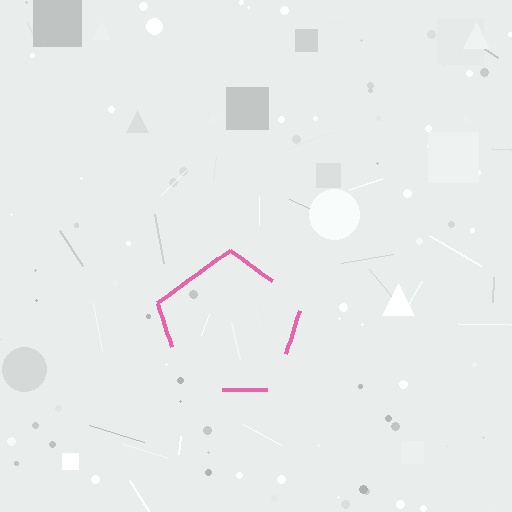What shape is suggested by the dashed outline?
The dashed outline suggests a pentagon.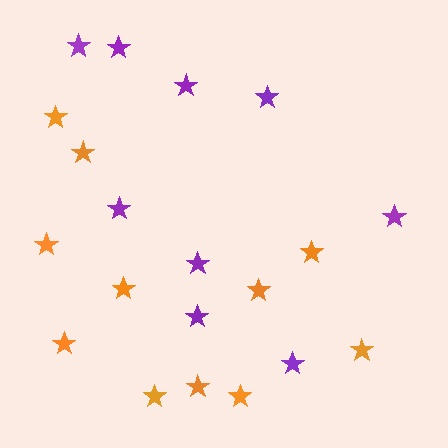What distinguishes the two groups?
There are 2 groups: one group of purple stars (9) and one group of orange stars (11).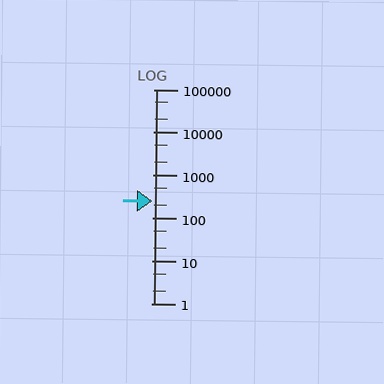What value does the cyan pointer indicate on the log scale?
The pointer indicates approximately 250.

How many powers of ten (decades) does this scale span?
The scale spans 5 decades, from 1 to 100000.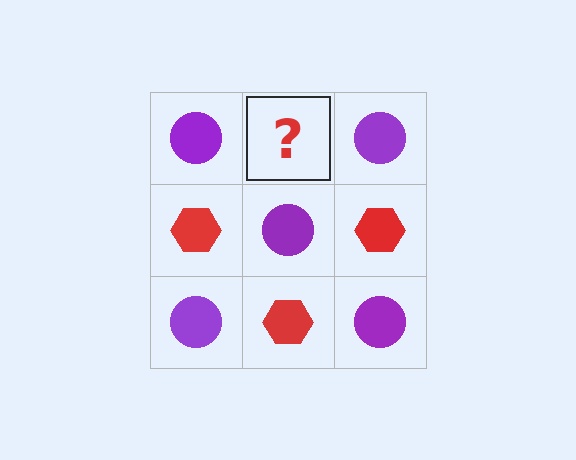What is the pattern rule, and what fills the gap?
The rule is that it alternates purple circle and red hexagon in a checkerboard pattern. The gap should be filled with a red hexagon.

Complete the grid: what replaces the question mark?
The question mark should be replaced with a red hexagon.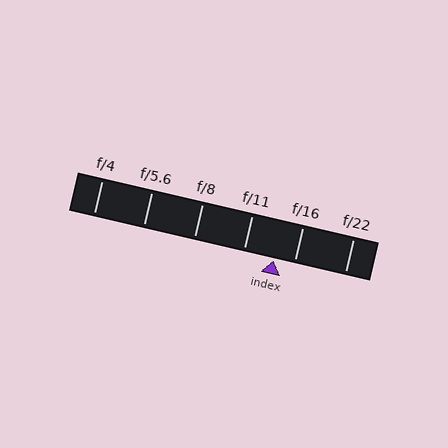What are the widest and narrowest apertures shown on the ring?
The widest aperture shown is f/4 and the narrowest is f/22.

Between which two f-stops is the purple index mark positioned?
The index mark is between f/11 and f/16.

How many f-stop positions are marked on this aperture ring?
There are 6 f-stop positions marked.